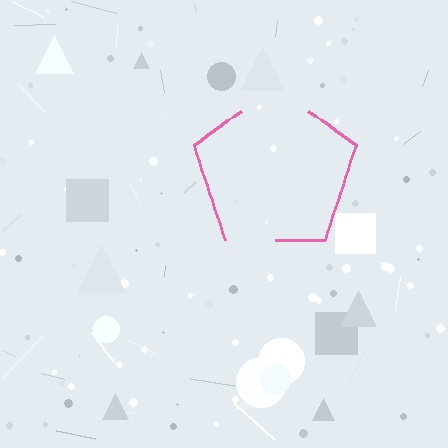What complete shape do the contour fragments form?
The contour fragments form a pentagon.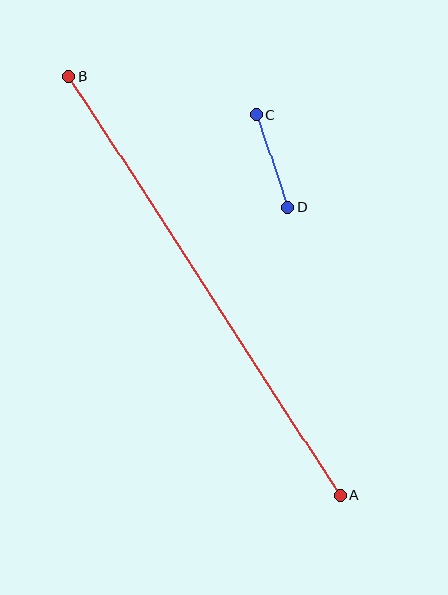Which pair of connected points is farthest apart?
Points A and B are farthest apart.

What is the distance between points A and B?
The distance is approximately 499 pixels.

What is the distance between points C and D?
The distance is approximately 97 pixels.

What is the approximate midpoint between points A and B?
The midpoint is at approximately (204, 285) pixels.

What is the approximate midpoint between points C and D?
The midpoint is at approximately (272, 161) pixels.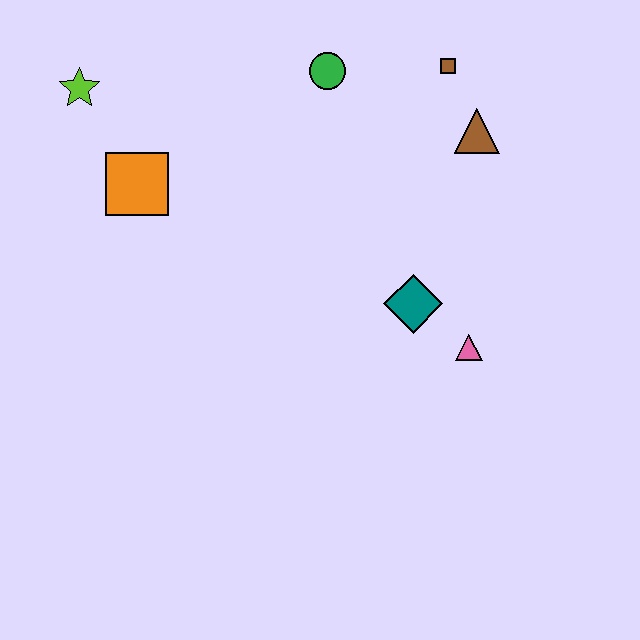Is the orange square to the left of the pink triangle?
Yes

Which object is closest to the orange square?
The lime star is closest to the orange square.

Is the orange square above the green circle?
No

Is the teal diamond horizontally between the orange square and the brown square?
Yes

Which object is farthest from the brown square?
The lime star is farthest from the brown square.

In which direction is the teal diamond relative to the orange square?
The teal diamond is to the right of the orange square.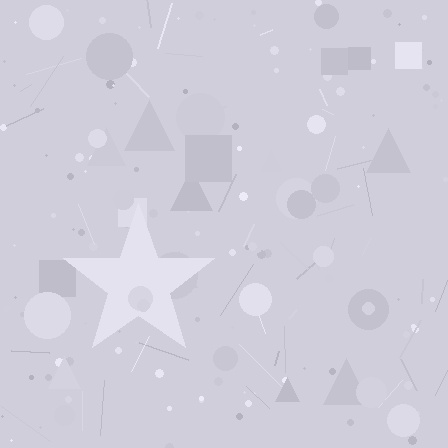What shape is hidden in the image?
A star is hidden in the image.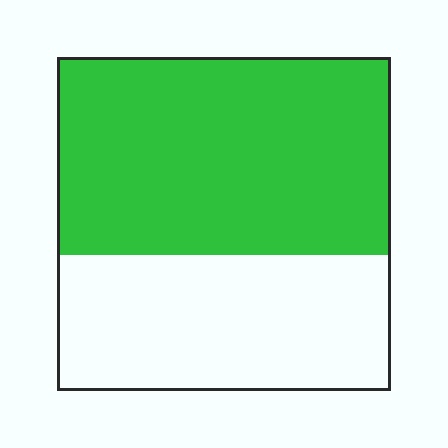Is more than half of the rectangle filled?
Yes.